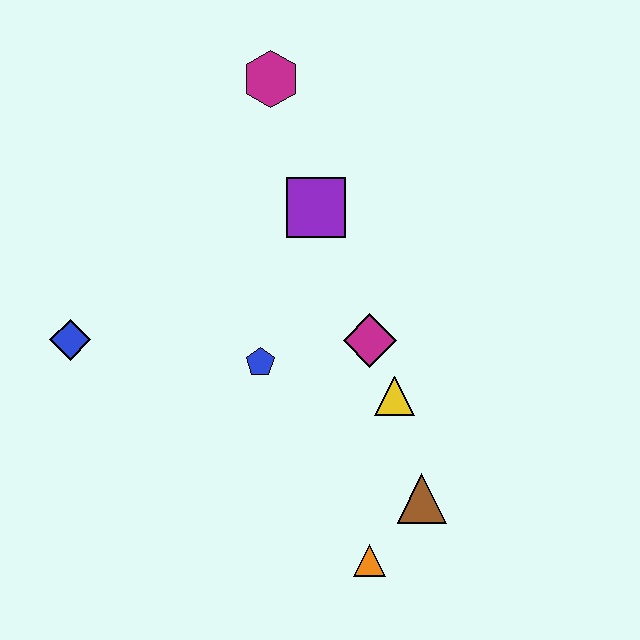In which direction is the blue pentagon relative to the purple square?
The blue pentagon is below the purple square.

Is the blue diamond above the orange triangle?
Yes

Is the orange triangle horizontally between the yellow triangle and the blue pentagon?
Yes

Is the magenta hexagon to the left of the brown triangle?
Yes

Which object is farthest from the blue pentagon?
The magenta hexagon is farthest from the blue pentagon.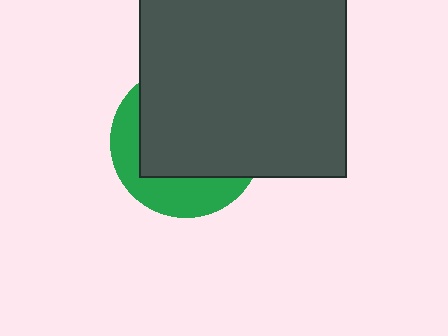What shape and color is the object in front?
The object in front is a dark gray square.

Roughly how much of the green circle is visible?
A small part of it is visible (roughly 33%).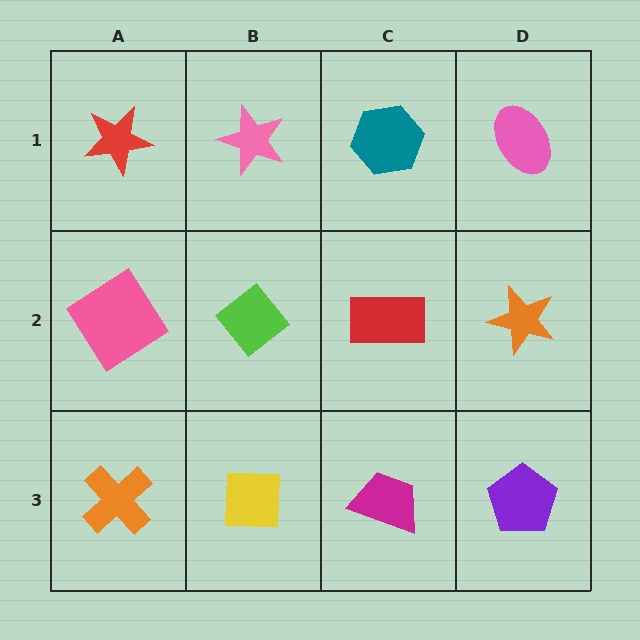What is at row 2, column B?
A lime diamond.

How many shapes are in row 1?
4 shapes.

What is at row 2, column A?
A pink diamond.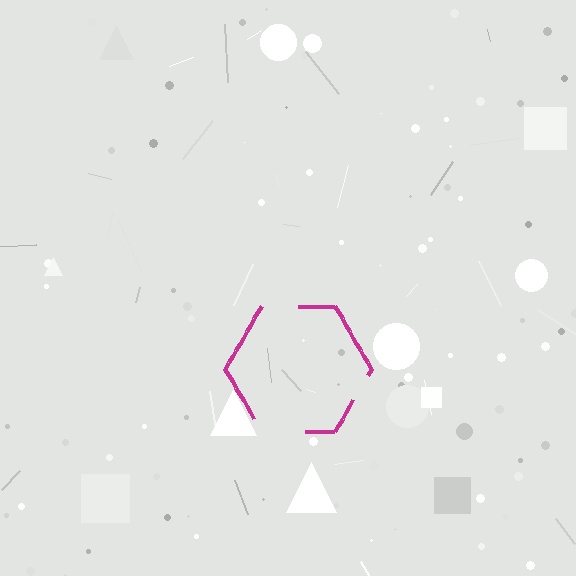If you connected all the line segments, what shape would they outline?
They would outline a hexagon.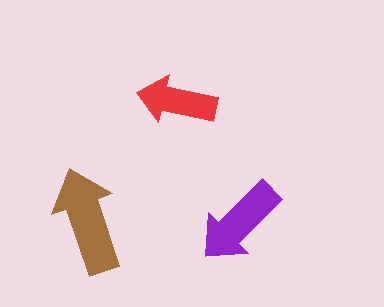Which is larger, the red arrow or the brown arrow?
The brown one.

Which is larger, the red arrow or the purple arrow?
The purple one.